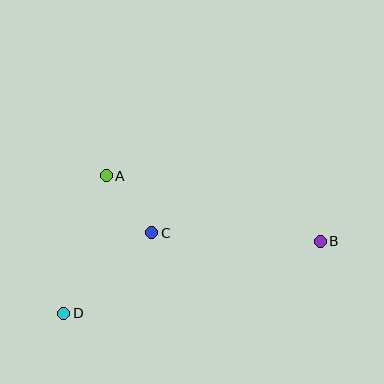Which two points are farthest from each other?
Points B and D are farthest from each other.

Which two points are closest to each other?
Points A and C are closest to each other.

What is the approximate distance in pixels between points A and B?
The distance between A and B is approximately 224 pixels.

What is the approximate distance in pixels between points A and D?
The distance between A and D is approximately 144 pixels.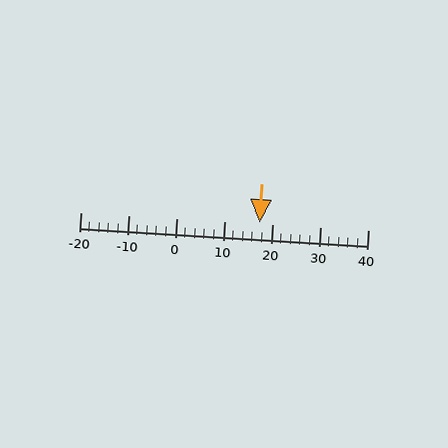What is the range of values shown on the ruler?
The ruler shows values from -20 to 40.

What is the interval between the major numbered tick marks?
The major tick marks are spaced 10 units apart.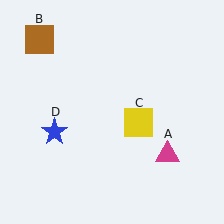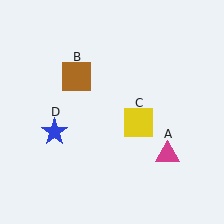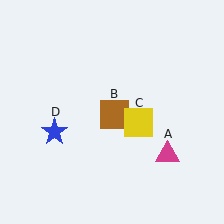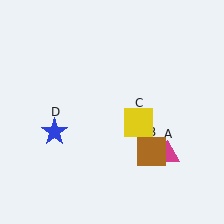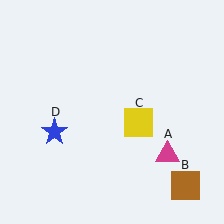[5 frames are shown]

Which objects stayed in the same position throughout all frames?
Magenta triangle (object A) and yellow square (object C) and blue star (object D) remained stationary.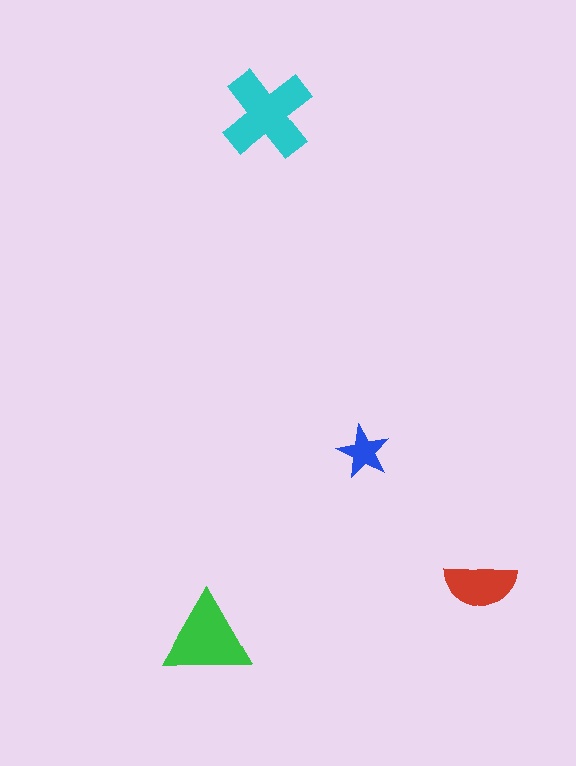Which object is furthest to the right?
The red semicircle is rightmost.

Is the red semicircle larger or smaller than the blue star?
Larger.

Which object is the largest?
The cyan cross.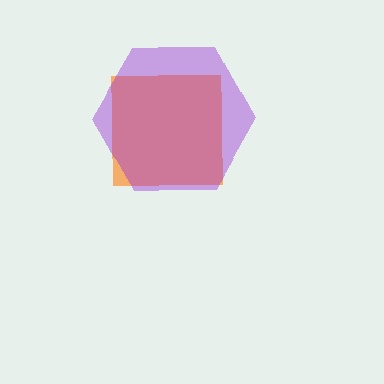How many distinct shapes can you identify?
There are 2 distinct shapes: an orange square, a purple hexagon.